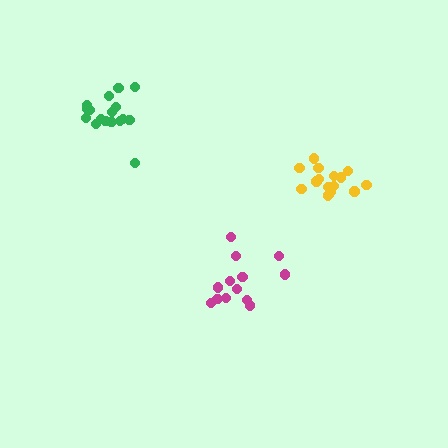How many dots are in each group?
Group 1: 17 dots, Group 2: 16 dots, Group 3: 13 dots (46 total).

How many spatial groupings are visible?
There are 3 spatial groupings.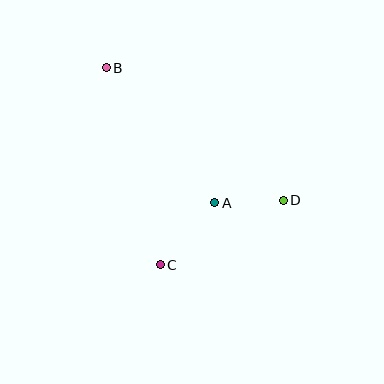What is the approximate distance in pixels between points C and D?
The distance between C and D is approximately 139 pixels.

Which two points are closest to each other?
Points A and D are closest to each other.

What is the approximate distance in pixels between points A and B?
The distance between A and B is approximately 173 pixels.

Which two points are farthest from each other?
Points B and D are farthest from each other.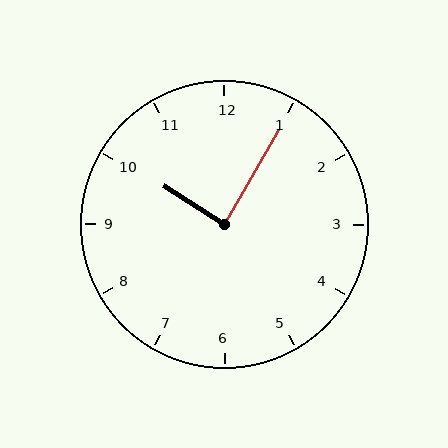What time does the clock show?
10:05.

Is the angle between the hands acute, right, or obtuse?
It is right.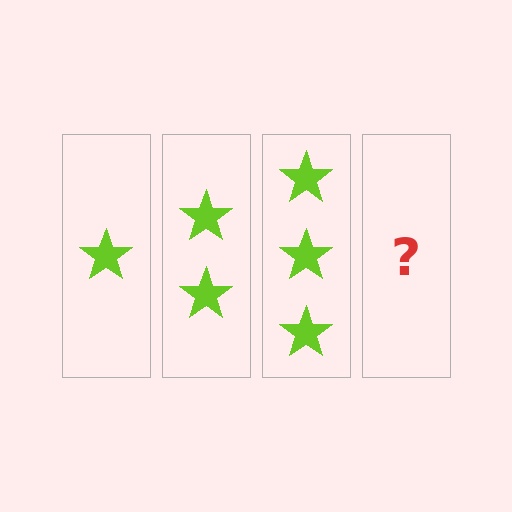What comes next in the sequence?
The next element should be 4 stars.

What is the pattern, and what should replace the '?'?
The pattern is that each step adds one more star. The '?' should be 4 stars.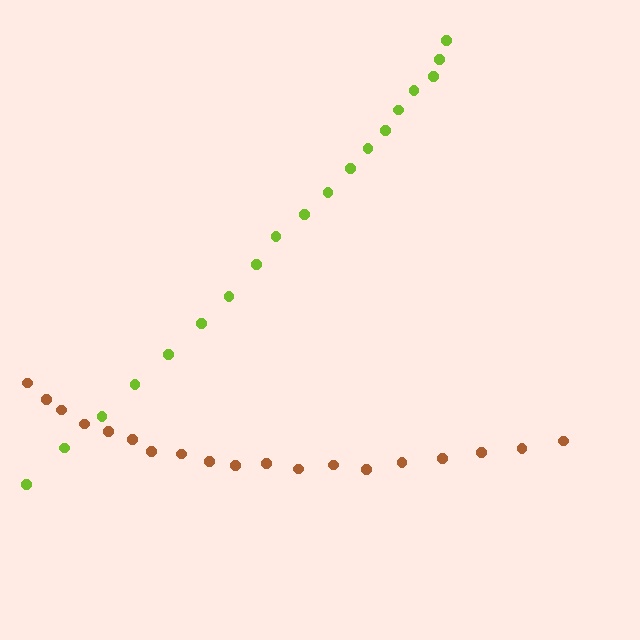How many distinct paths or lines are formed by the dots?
There are 2 distinct paths.